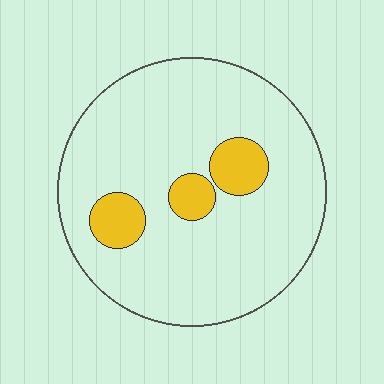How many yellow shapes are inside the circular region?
3.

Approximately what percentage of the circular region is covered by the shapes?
Approximately 10%.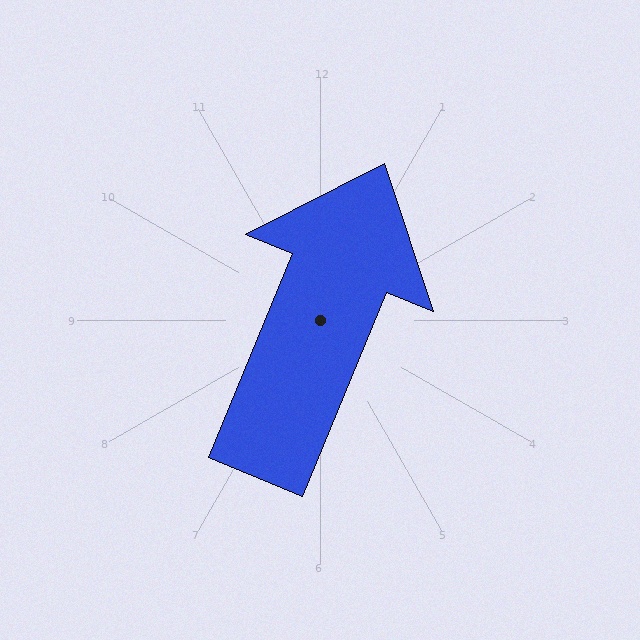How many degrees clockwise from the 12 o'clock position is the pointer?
Approximately 22 degrees.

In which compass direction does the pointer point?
North.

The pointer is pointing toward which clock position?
Roughly 1 o'clock.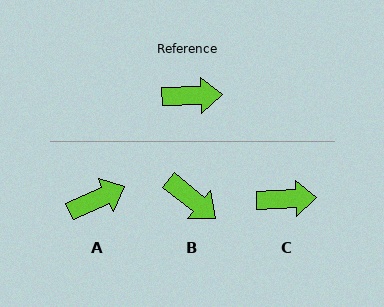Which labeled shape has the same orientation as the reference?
C.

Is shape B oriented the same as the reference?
No, it is off by about 41 degrees.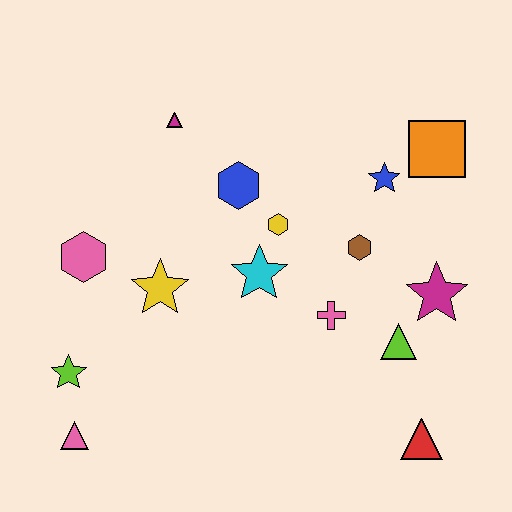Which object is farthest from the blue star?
The pink triangle is farthest from the blue star.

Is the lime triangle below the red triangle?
No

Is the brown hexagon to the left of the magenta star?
Yes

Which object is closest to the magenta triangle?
The blue hexagon is closest to the magenta triangle.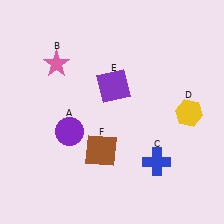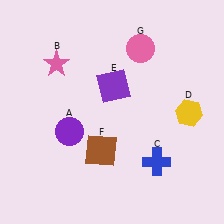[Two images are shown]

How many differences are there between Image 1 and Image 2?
There is 1 difference between the two images.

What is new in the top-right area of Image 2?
A pink circle (G) was added in the top-right area of Image 2.